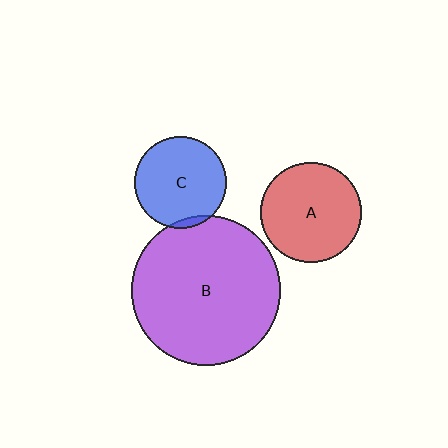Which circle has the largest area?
Circle B (purple).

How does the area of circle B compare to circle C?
Approximately 2.7 times.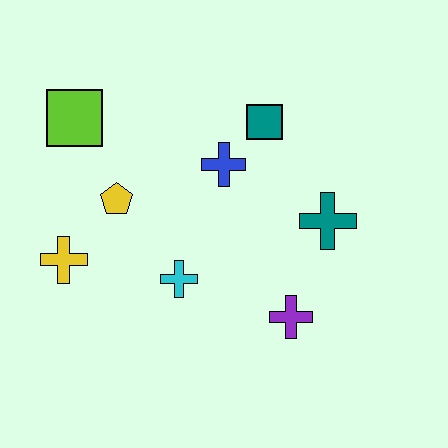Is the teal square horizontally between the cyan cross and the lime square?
No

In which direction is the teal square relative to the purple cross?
The teal square is above the purple cross.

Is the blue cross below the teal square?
Yes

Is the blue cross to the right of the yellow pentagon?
Yes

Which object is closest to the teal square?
The blue cross is closest to the teal square.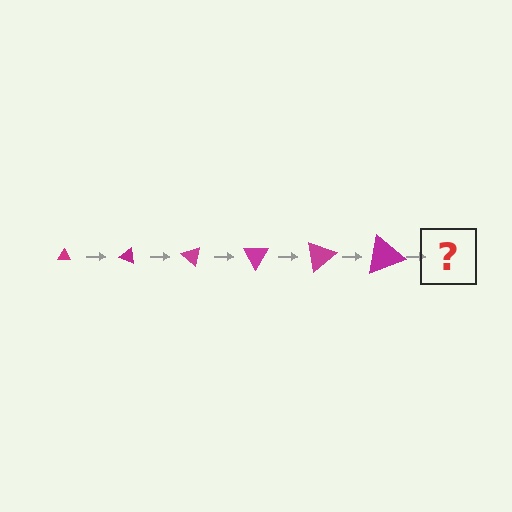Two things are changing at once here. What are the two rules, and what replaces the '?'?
The two rules are that the triangle grows larger each step and it rotates 20 degrees each step. The '?' should be a triangle, larger than the previous one and rotated 120 degrees from the start.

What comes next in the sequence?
The next element should be a triangle, larger than the previous one and rotated 120 degrees from the start.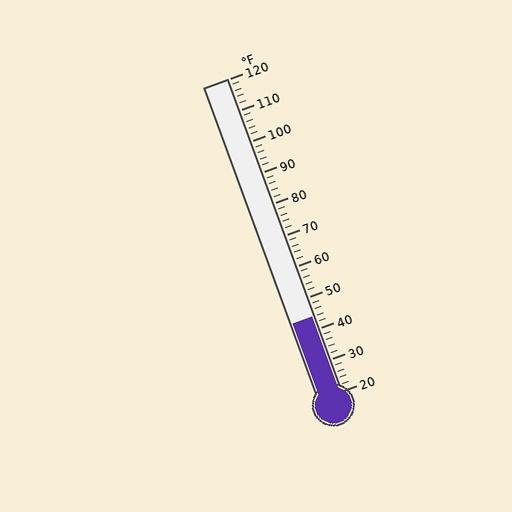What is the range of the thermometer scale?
The thermometer scale ranges from 20°F to 120°F.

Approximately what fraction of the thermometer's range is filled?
The thermometer is filled to approximately 25% of its range.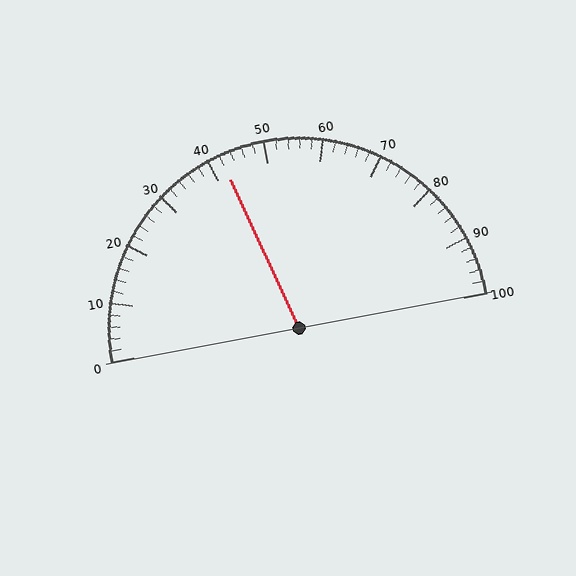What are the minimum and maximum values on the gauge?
The gauge ranges from 0 to 100.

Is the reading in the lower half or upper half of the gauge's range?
The reading is in the lower half of the range (0 to 100).